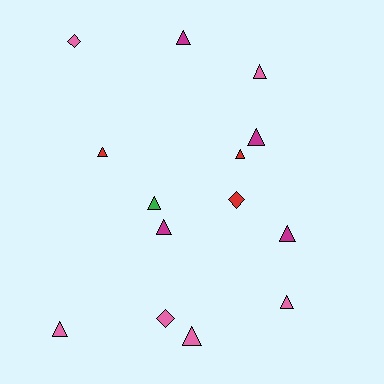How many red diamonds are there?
There is 1 red diamond.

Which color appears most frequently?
Pink, with 6 objects.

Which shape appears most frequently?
Triangle, with 11 objects.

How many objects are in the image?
There are 14 objects.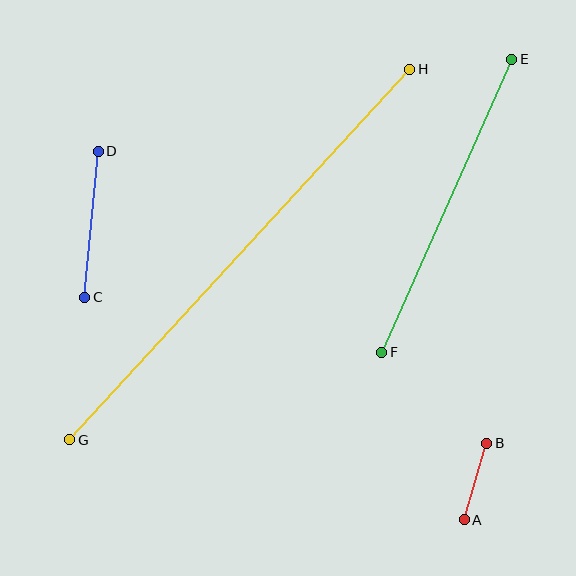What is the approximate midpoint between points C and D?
The midpoint is at approximately (91, 224) pixels.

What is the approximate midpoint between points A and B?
The midpoint is at approximately (475, 482) pixels.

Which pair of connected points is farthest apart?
Points G and H are farthest apart.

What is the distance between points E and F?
The distance is approximately 321 pixels.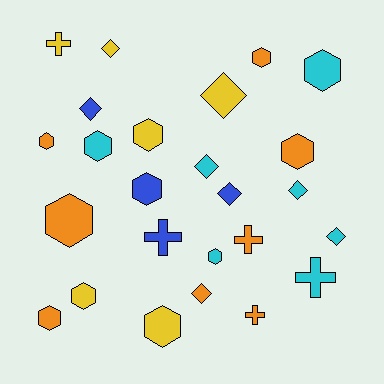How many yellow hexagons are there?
There are 3 yellow hexagons.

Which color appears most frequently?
Orange, with 8 objects.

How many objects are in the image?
There are 25 objects.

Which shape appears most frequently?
Hexagon, with 12 objects.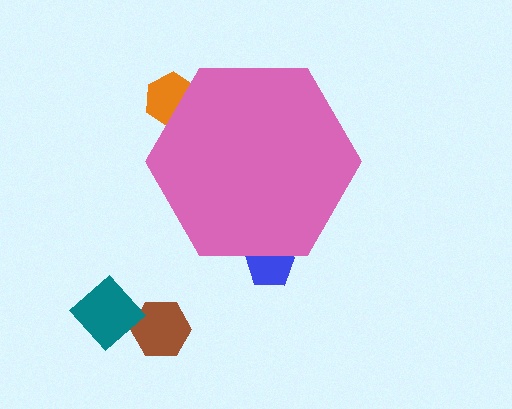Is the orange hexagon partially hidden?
Yes, the orange hexagon is partially hidden behind the pink hexagon.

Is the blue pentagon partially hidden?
Yes, the blue pentagon is partially hidden behind the pink hexagon.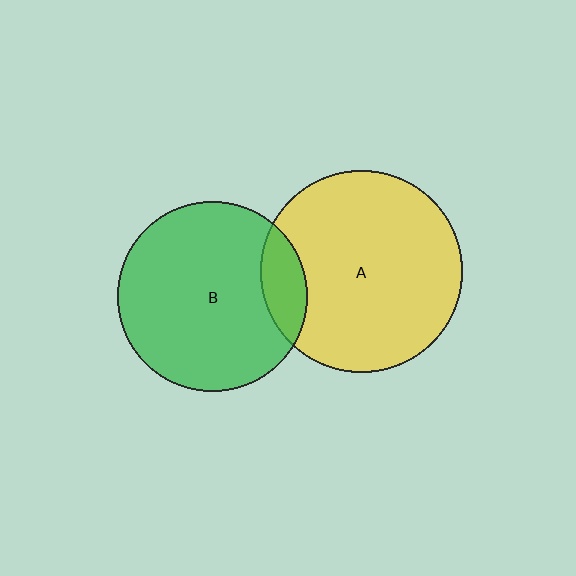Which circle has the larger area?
Circle A (yellow).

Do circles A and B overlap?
Yes.